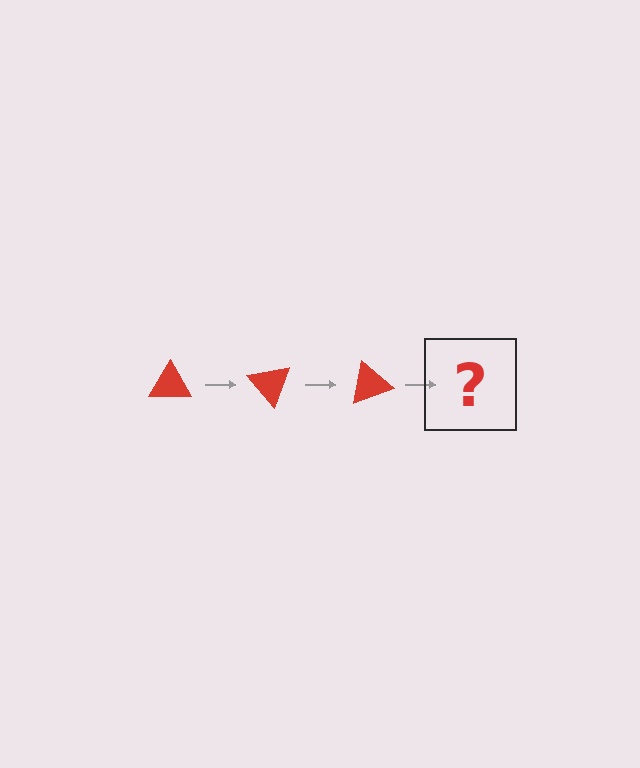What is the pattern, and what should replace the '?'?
The pattern is that the triangle rotates 50 degrees each step. The '?' should be a red triangle rotated 150 degrees.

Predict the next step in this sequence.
The next step is a red triangle rotated 150 degrees.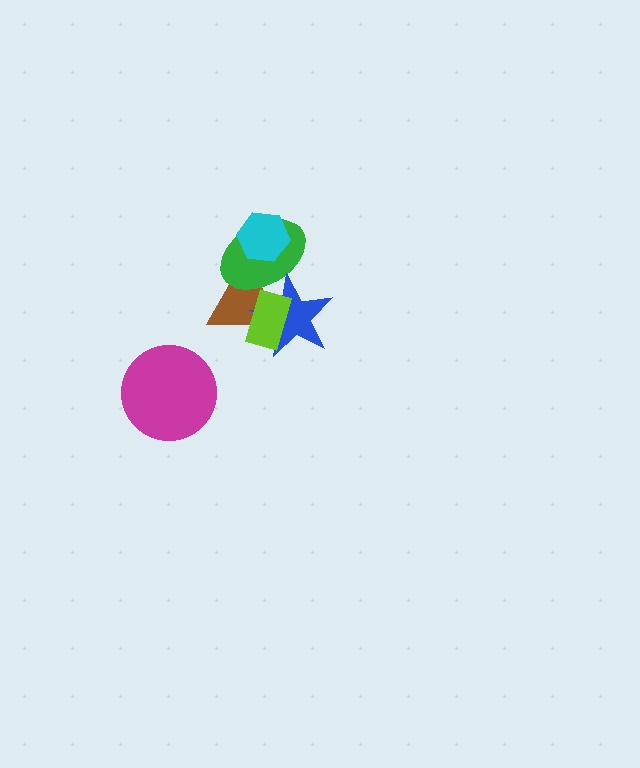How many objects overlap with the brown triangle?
3 objects overlap with the brown triangle.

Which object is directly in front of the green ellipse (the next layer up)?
The cyan hexagon is directly in front of the green ellipse.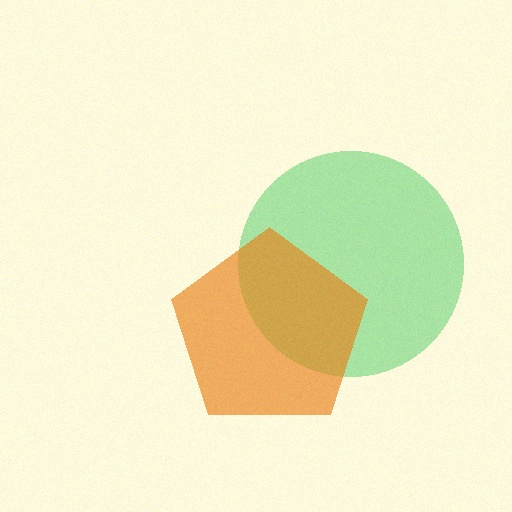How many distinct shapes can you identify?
There are 2 distinct shapes: a green circle, an orange pentagon.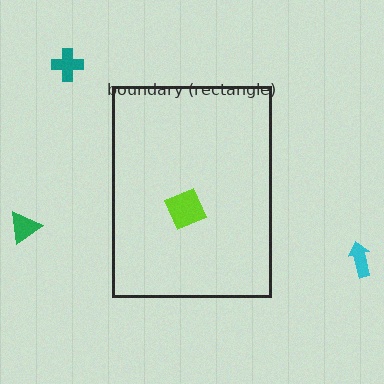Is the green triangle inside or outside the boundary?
Outside.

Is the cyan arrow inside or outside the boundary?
Outside.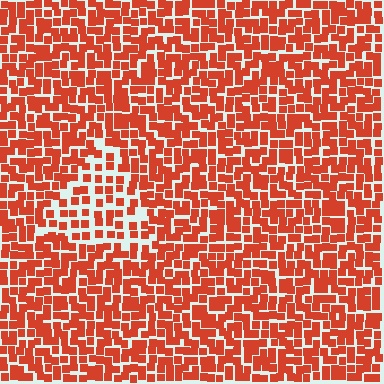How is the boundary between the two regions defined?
The boundary is defined by a change in element density (approximately 1.8x ratio). All elements are the same color, size, and shape.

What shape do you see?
I see a triangle.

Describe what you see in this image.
The image contains small red elements arranged at two different densities. A triangle-shaped region is visible where the elements are less densely packed than the surrounding area.